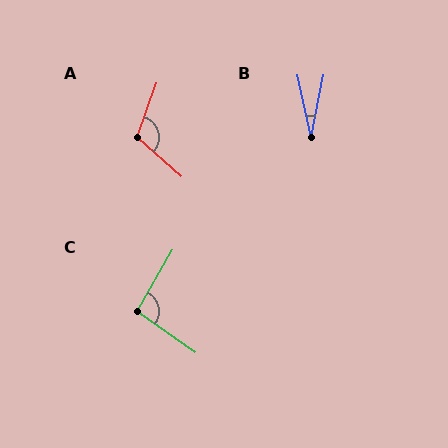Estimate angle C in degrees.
Approximately 95 degrees.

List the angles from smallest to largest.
B (24°), C (95°), A (111°).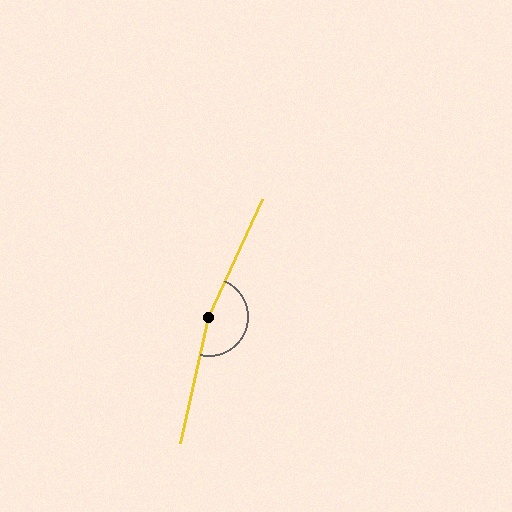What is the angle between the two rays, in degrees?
Approximately 168 degrees.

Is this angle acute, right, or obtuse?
It is obtuse.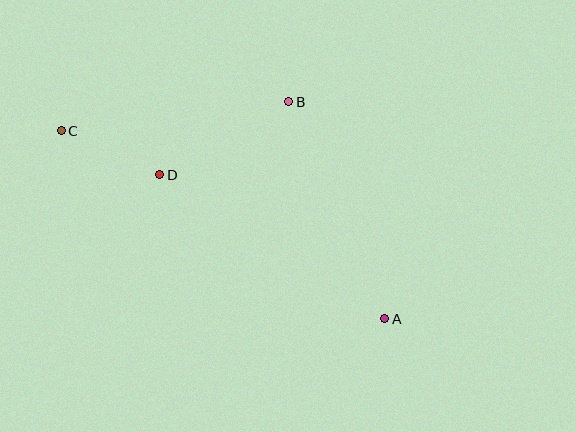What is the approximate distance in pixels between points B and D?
The distance between B and D is approximately 148 pixels.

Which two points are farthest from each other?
Points A and C are farthest from each other.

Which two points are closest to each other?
Points C and D are closest to each other.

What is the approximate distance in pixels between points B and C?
The distance between B and C is approximately 229 pixels.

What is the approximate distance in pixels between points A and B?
The distance between A and B is approximately 237 pixels.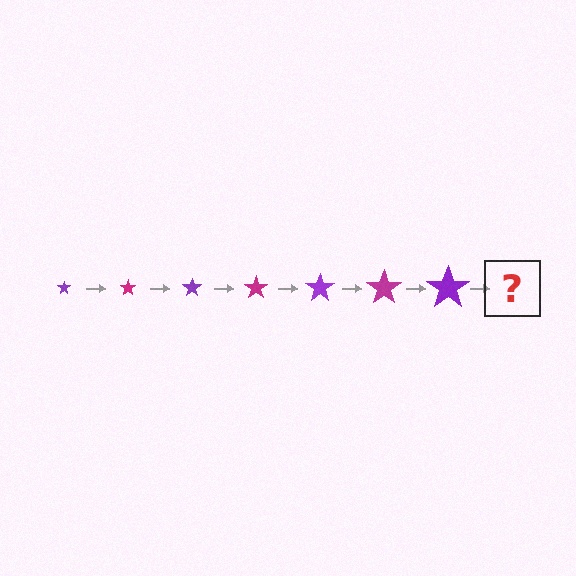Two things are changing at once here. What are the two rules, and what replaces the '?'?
The two rules are that the star grows larger each step and the color cycles through purple and magenta. The '?' should be a magenta star, larger than the previous one.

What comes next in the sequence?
The next element should be a magenta star, larger than the previous one.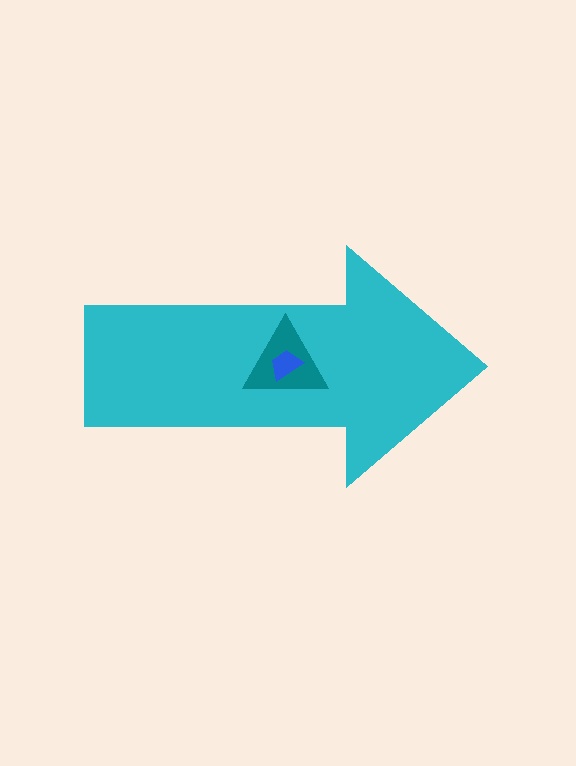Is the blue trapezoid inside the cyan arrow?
Yes.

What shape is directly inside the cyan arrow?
The teal triangle.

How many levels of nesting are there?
3.